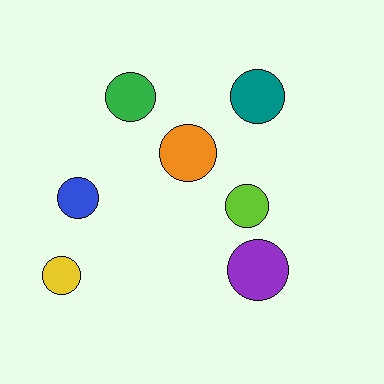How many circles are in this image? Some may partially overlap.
There are 7 circles.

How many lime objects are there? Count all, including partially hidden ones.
There is 1 lime object.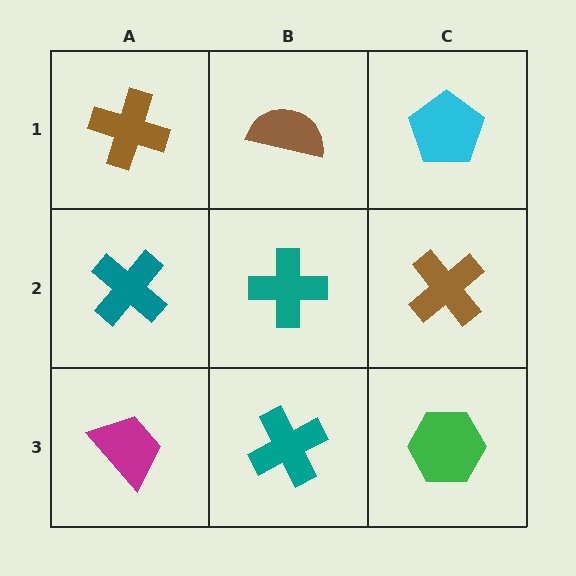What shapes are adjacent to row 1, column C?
A brown cross (row 2, column C), a brown semicircle (row 1, column B).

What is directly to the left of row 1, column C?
A brown semicircle.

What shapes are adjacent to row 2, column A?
A brown cross (row 1, column A), a magenta trapezoid (row 3, column A), a teal cross (row 2, column B).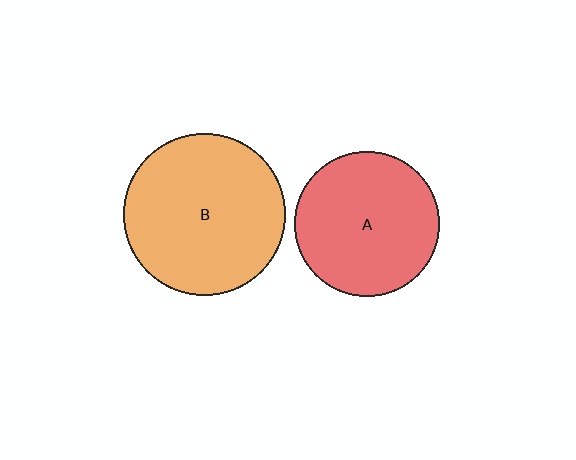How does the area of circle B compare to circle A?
Approximately 1.2 times.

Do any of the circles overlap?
No, none of the circles overlap.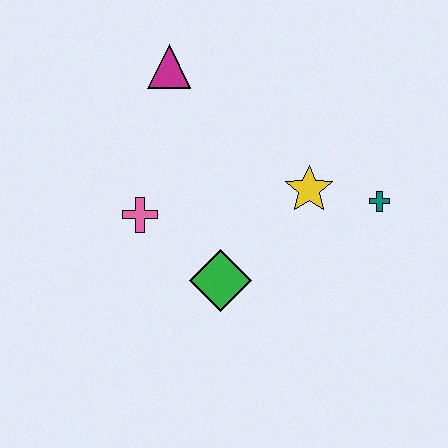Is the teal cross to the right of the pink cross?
Yes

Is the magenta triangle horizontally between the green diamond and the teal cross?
No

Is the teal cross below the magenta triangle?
Yes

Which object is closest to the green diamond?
The pink cross is closest to the green diamond.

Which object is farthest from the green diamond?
The magenta triangle is farthest from the green diamond.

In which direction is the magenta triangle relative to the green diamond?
The magenta triangle is above the green diamond.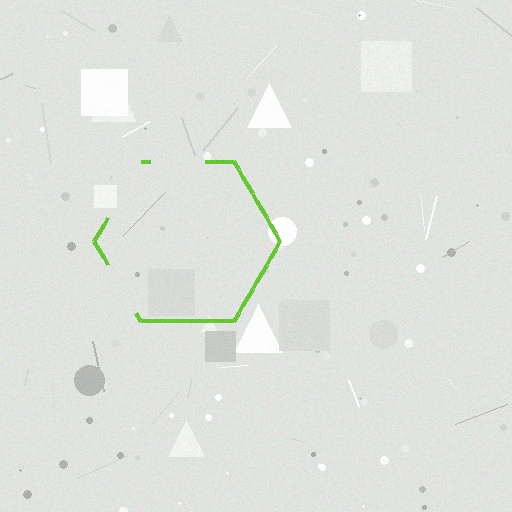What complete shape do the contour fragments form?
The contour fragments form a hexagon.